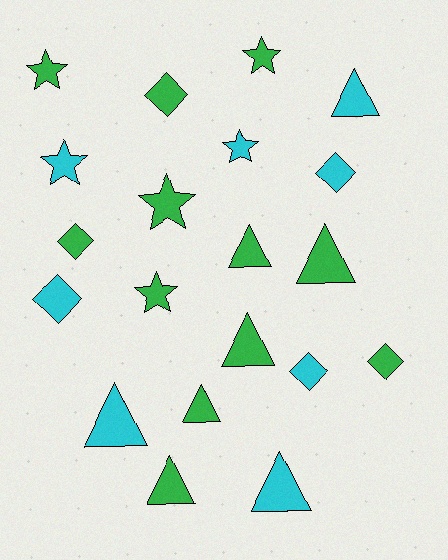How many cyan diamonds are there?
There are 3 cyan diamonds.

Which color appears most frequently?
Green, with 12 objects.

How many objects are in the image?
There are 20 objects.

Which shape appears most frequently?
Triangle, with 8 objects.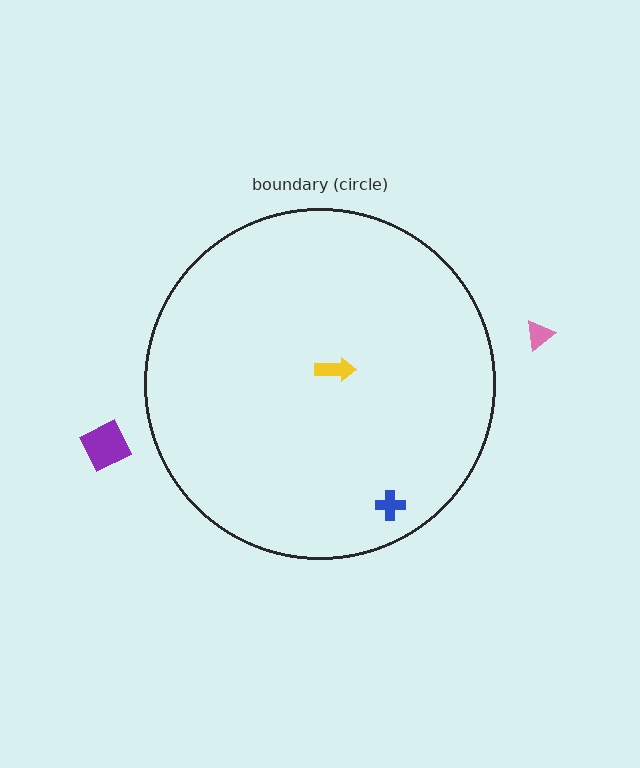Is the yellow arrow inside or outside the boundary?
Inside.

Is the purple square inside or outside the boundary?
Outside.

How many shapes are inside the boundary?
2 inside, 2 outside.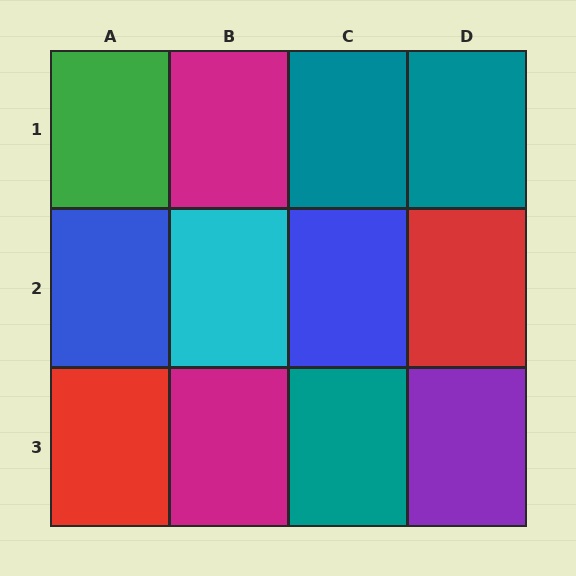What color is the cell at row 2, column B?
Cyan.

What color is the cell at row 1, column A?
Green.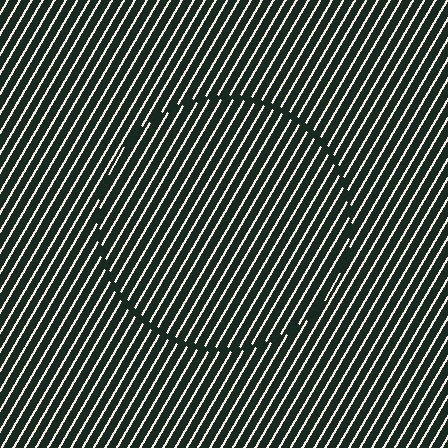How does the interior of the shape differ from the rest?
The interior of the shape contains the same grating, shifted by half a period — the contour is defined by the phase discontinuity where line-ends from the inner and outer gratings abut.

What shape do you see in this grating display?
An illusory circle. The interior of the shape contains the same grating, shifted by half a period — the contour is defined by the phase discontinuity where line-ends from the inner and outer gratings abut.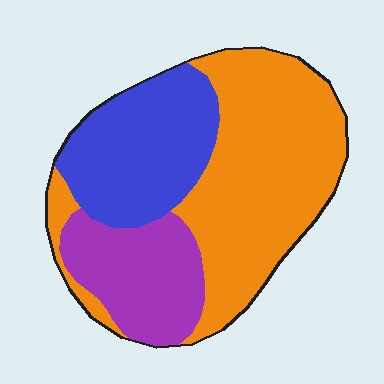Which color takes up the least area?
Purple, at roughly 20%.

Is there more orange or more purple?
Orange.